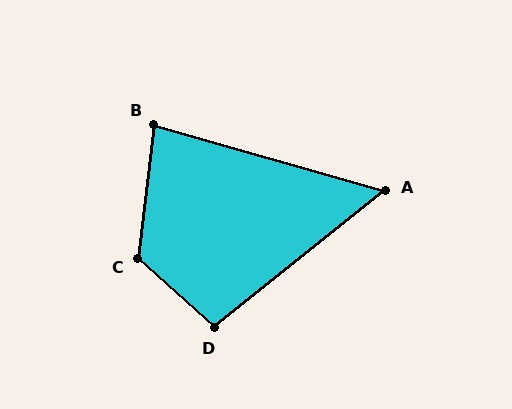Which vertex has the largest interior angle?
C, at approximately 125 degrees.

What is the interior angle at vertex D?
Approximately 99 degrees (obtuse).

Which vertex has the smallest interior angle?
A, at approximately 55 degrees.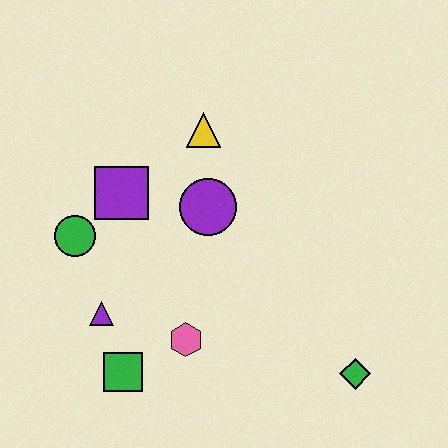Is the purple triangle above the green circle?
No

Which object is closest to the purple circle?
The yellow triangle is closest to the purple circle.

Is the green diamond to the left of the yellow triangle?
No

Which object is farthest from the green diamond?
The green circle is farthest from the green diamond.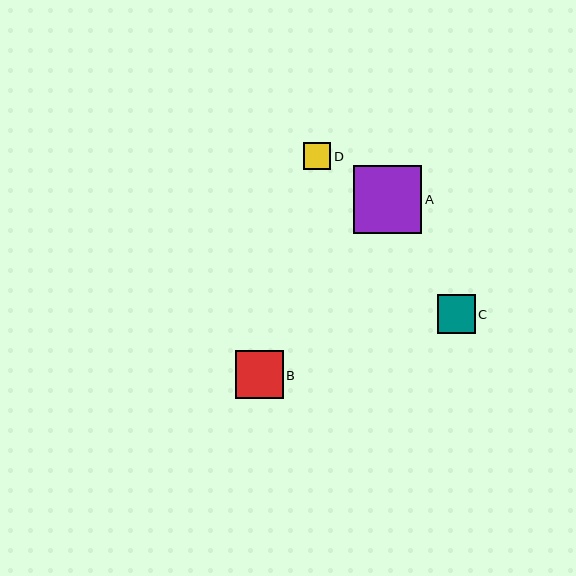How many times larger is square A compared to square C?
Square A is approximately 1.8 times the size of square C.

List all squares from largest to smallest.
From largest to smallest: A, B, C, D.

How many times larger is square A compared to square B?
Square A is approximately 1.4 times the size of square B.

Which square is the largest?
Square A is the largest with a size of approximately 68 pixels.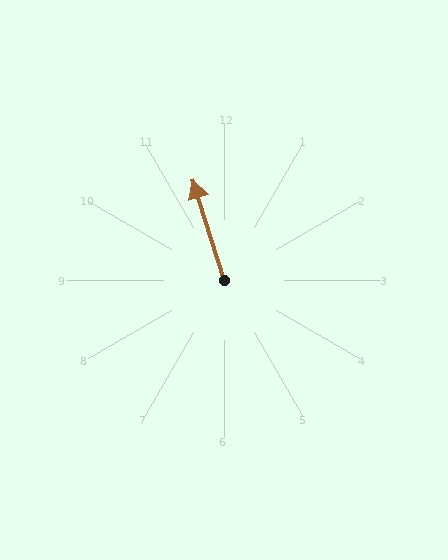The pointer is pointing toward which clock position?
Roughly 11 o'clock.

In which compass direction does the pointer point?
North.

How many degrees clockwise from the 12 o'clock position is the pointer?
Approximately 343 degrees.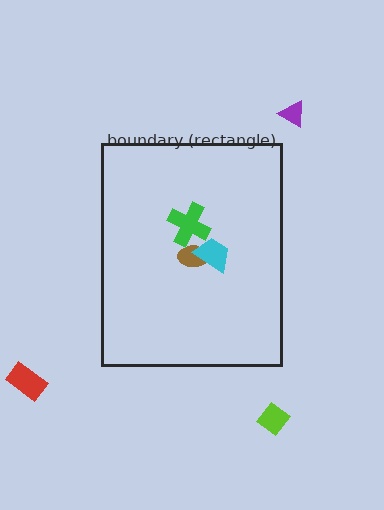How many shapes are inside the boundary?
3 inside, 3 outside.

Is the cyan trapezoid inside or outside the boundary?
Inside.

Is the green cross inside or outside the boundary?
Inside.